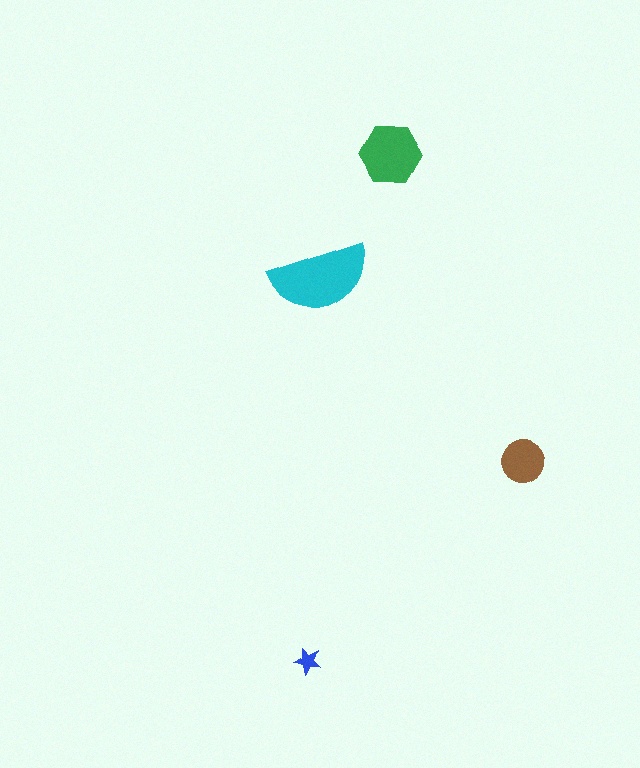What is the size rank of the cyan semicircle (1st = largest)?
1st.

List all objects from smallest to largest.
The blue star, the brown circle, the green hexagon, the cyan semicircle.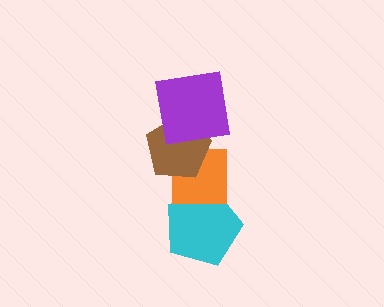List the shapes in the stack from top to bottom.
From top to bottom: the purple square, the brown pentagon, the orange square, the cyan pentagon.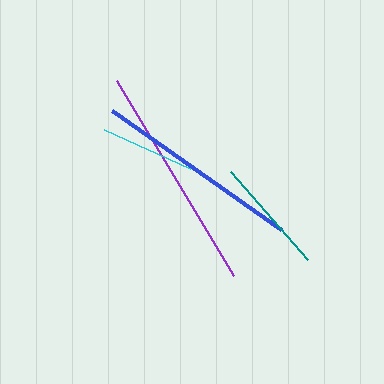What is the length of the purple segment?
The purple segment is approximately 228 pixels long.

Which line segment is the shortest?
The cyan line is the shortest at approximately 94 pixels.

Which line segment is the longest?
The purple line is the longest at approximately 228 pixels.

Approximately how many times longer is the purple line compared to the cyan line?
The purple line is approximately 2.4 times the length of the cyan line.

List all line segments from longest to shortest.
From longest to shortest: purple, blue, teal, cyan.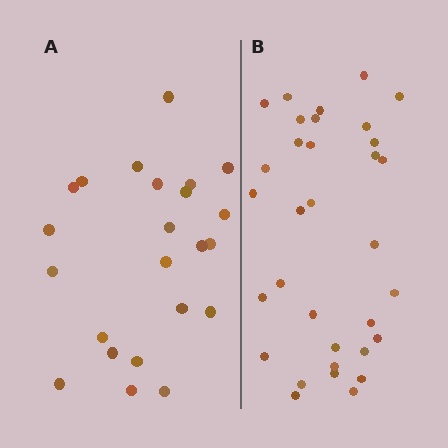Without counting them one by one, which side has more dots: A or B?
Region B (the right region) has more dots.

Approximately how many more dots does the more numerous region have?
Region B has roughly 10 or so more dots than region A.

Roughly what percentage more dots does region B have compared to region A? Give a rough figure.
About 45% more.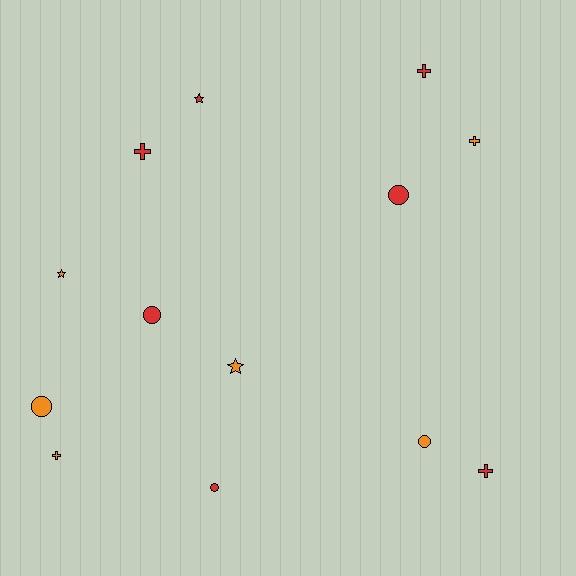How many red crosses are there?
There are 3 red crosses.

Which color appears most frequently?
Red, with 7 objects.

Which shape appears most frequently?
Cross, with 5 objects.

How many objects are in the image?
There are 13 objects.